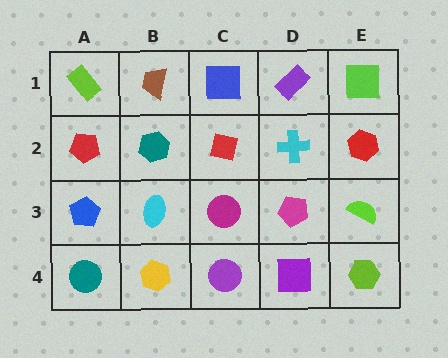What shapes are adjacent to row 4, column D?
A magenta pentagon (row 3, column D), a purple circle (row 4, column C), a lime hexagon (row 4, column E).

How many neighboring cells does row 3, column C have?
4.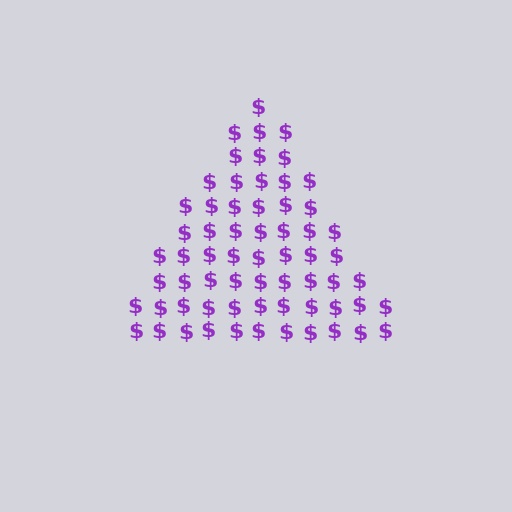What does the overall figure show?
The overall figure shows a triangle.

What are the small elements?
The small elements are dollar signs.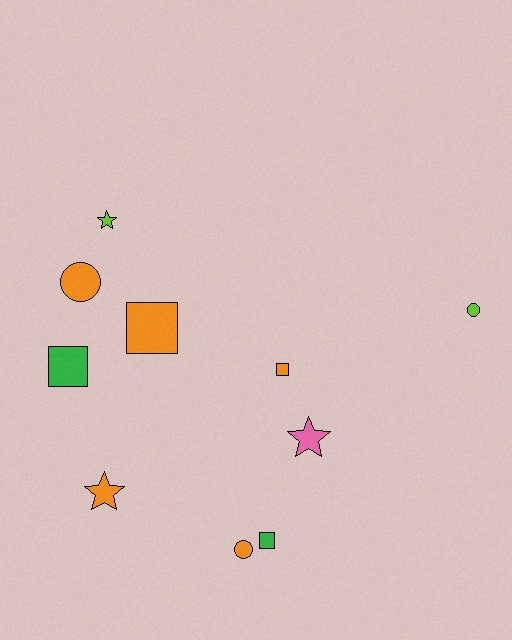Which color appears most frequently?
Orange, with 5 objects.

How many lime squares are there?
There are no lime squares.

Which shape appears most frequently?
Square, with 4 objects.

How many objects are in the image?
There are 10 objects.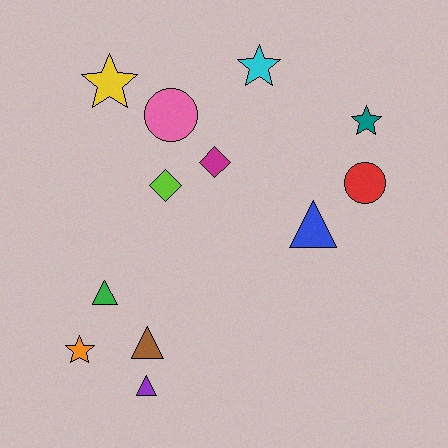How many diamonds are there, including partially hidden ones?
There are 2 diamonds.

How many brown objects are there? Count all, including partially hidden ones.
There is 1 brown object.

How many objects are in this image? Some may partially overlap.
There are 12 objects.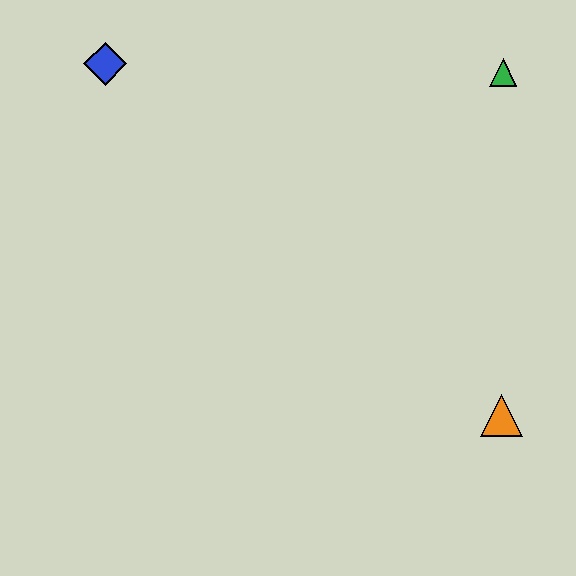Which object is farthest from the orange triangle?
The blue diamond is farthest from the orange triangle.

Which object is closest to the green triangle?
The orange triangle is closest to the green triangle.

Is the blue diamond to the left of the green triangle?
Yes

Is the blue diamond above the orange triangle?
Yes